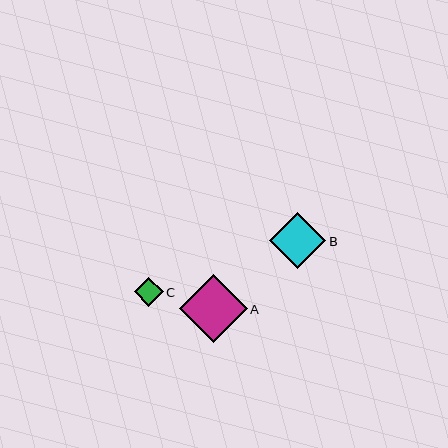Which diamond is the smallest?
Diamond C is the smallest with a size of approximately 29 pixels.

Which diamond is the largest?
Diamond A is the largest with a size of approximately 68 pixels.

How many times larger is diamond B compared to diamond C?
Diamond B is approximately 1.9 times the size of diamond C.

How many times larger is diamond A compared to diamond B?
Diamond A is approximately 1.2 times the size of diamond B.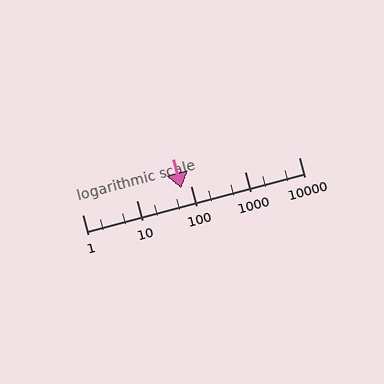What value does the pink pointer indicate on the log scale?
The pointer indicates approximately 67.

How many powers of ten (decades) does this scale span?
The scale spans 4 decades, from 1 to 10000.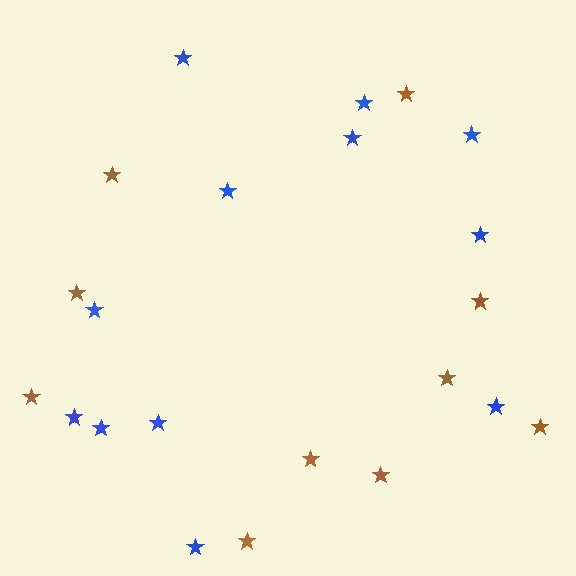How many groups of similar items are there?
There are 2 groups: one group of blue stars (12) and one group of brown stars (10).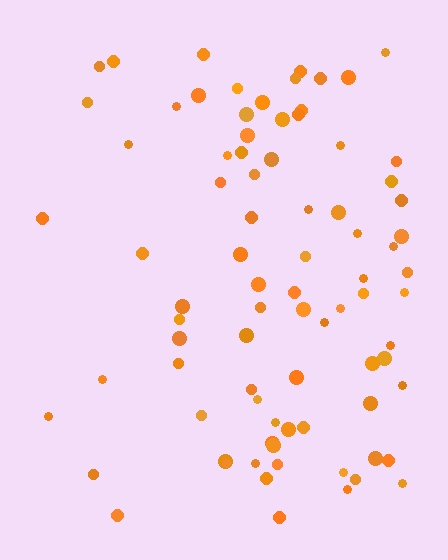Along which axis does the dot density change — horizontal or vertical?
Horizontal.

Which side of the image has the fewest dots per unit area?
The left.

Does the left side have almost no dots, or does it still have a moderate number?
Still a moderate number, just noticeably fewer than the right.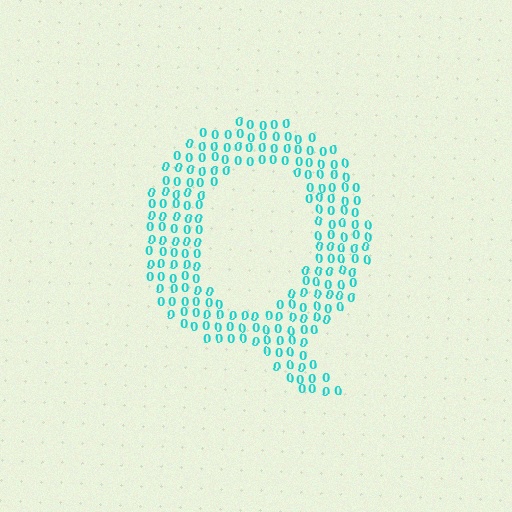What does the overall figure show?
The overall figure shows the letter Q.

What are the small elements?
The small elements are digit 0's.